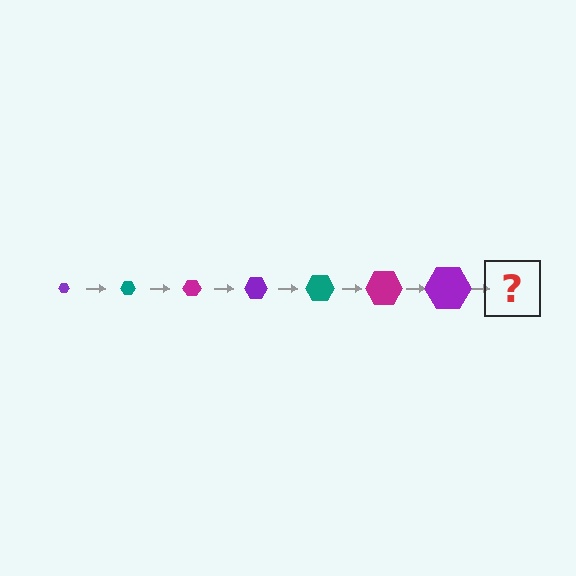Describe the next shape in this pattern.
It should be a teal hexagon, larger than the previous one.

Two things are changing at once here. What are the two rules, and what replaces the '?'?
The two rules are that the hexagon grows larger each step and the color cycles through purple, teal, and magenta. The '?' should be a teal hexagon, larger than the previous one.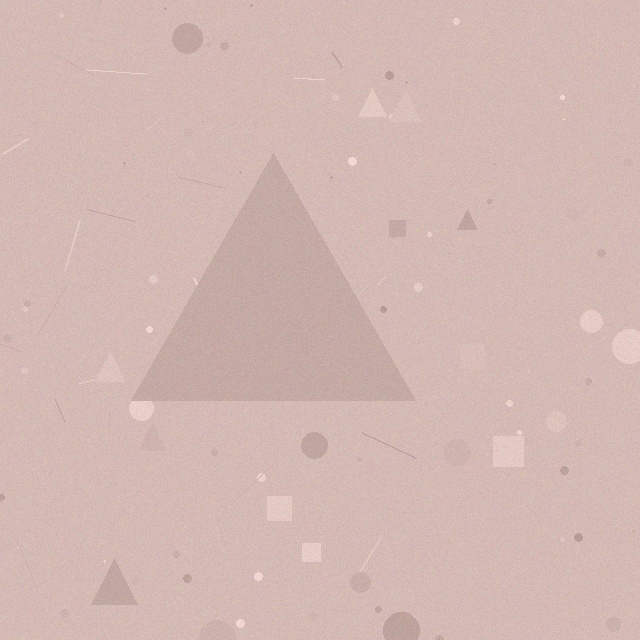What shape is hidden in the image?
A triangle is hidden in the image.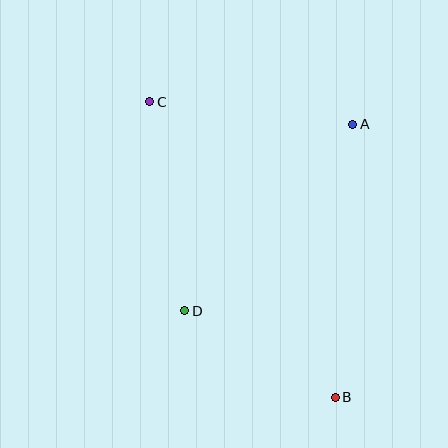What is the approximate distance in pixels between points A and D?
The distance between A and D is approximately 251 pixels.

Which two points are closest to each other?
Points B and D are closest to each other.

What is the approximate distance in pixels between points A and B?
The distance between A and B is approximately 273 pixels.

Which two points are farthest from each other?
Points B and C are farthest from each other.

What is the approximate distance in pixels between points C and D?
The distance between C and D is approximately 212 pixels.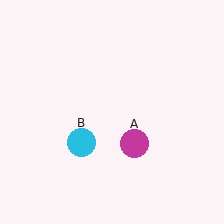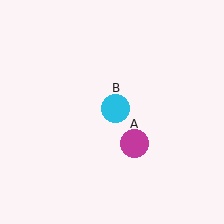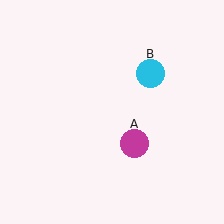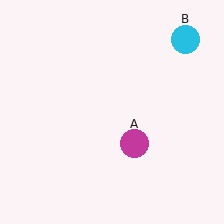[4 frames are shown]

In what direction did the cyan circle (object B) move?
The cyan circle (object B) moved up and to the right.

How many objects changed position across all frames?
1 object changed position: cyan circle (object B).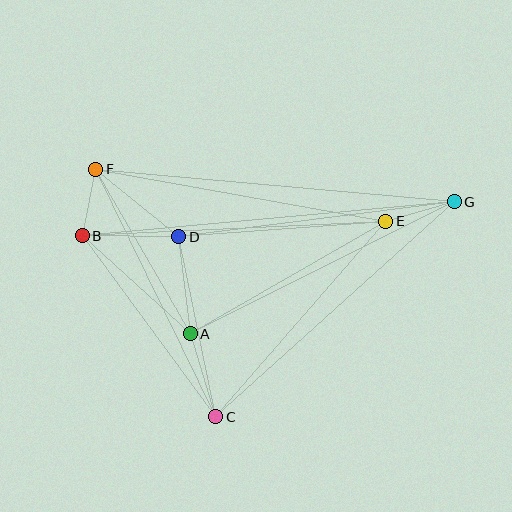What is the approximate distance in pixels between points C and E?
The distance between C and E is approximately 259 pixels.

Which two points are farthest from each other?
Points B and G are farthest from each other.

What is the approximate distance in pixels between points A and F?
The distance between A and F is approximately 190 pixels.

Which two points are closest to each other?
Points B and F are closest to each other.